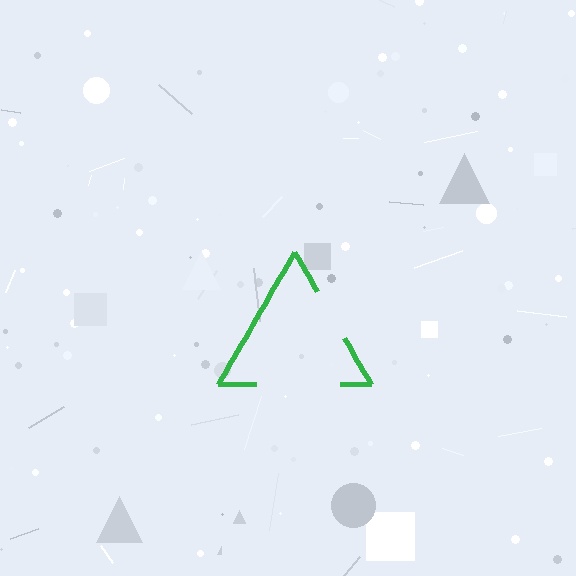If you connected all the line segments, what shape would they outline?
They would outline a triangle.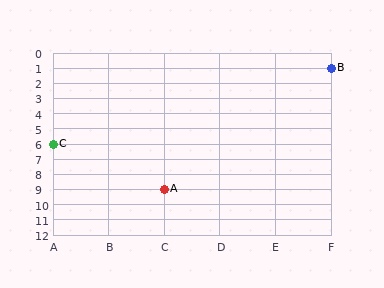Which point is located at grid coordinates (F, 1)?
Point B is at (F, 1).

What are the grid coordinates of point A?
Point A is at grid coordinates (C, 9).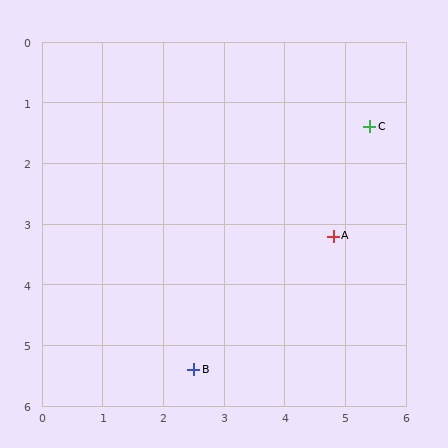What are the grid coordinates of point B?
Point B is at approximately (2.5, 5.4).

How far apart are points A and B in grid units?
Points A and B are about 3.2 grid units apart.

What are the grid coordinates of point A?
Point A is at approximately (4.8, 3.2).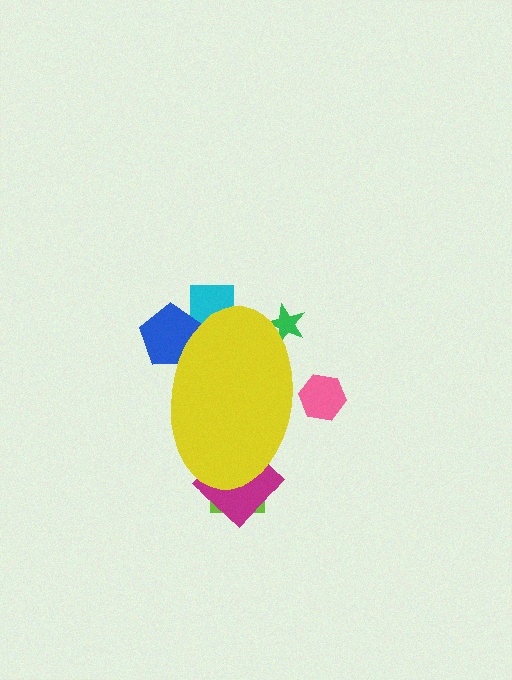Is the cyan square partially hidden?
Yes, the cyan square is partially hidden behind the yellow ellipse.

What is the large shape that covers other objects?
A yellow ellipse.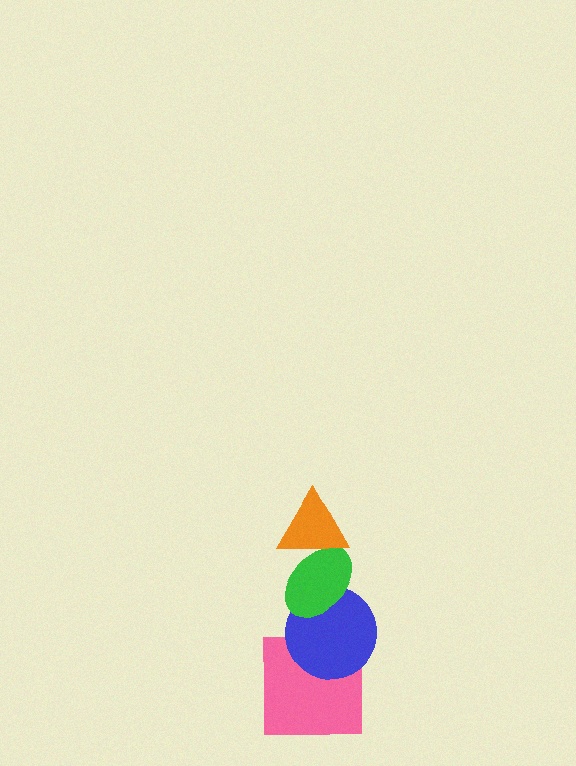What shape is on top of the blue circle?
The green ellipse is on top of the blue circle.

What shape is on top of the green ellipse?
The orange triangle is on top of the green ellipse.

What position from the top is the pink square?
The pink square is 4th from the top.